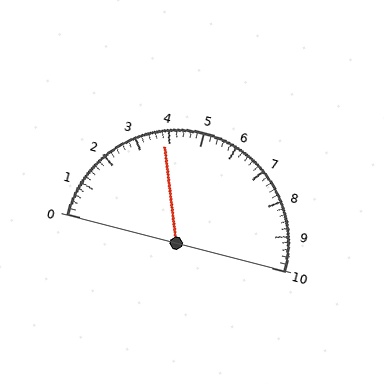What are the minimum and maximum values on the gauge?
The gauge ranges from 0 to 10.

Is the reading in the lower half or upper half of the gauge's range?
The reading is in the lower half of the range (0 to 10).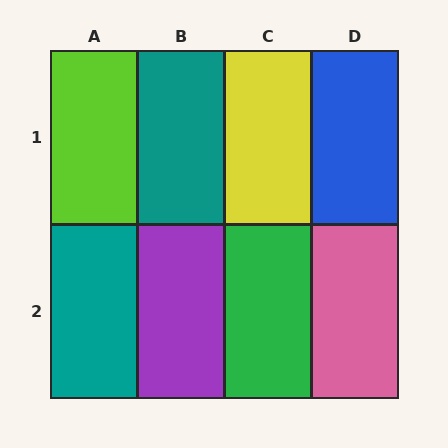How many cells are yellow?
1 cell is yellow.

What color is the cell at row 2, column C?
Green.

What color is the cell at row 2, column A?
Teal.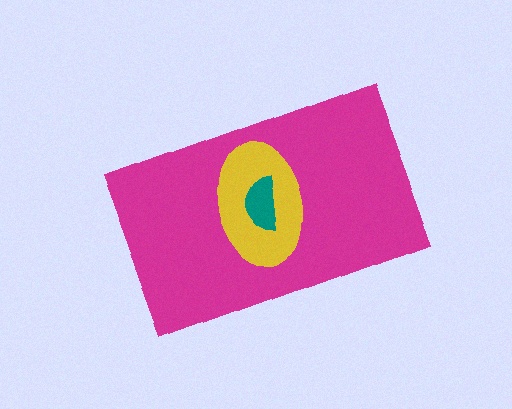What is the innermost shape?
The teal semicircle.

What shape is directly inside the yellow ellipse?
The teal semicircle.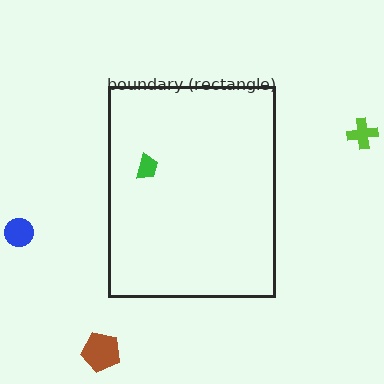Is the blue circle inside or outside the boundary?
Outside.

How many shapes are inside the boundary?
1 inside, 3 outside.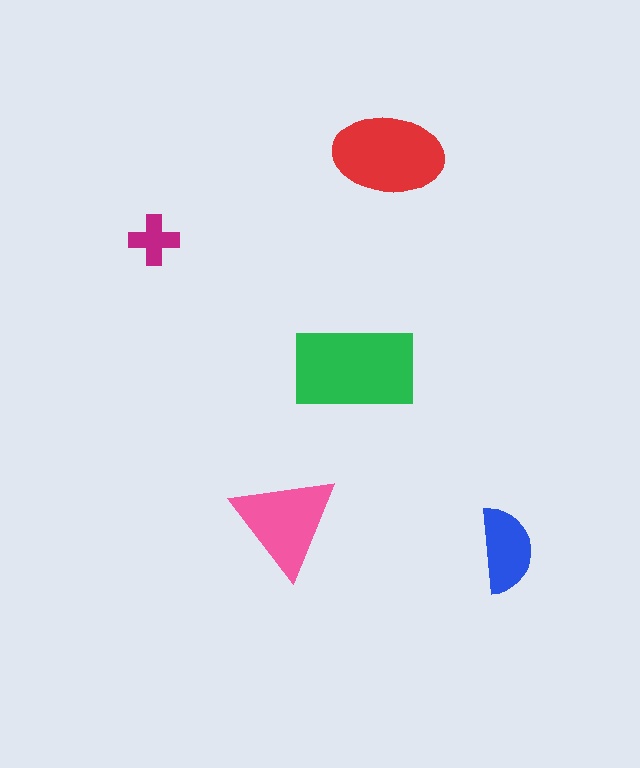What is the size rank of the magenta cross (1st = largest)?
5th.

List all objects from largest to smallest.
The green rectangle, the red ellipse, the pink triangle, the blue semicircle, the magenta cross.